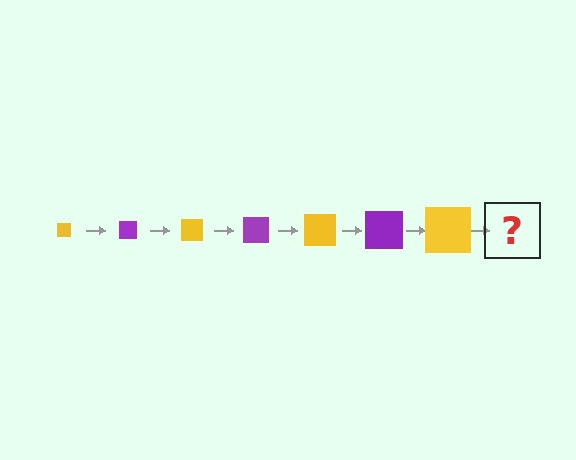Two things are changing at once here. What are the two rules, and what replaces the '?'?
The two rules are that the square grows larger each step and the color cycles through yellow and purple. The '?' should be a purple square, larger than the previous one.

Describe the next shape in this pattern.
It should be a purple square, larger than the previous one.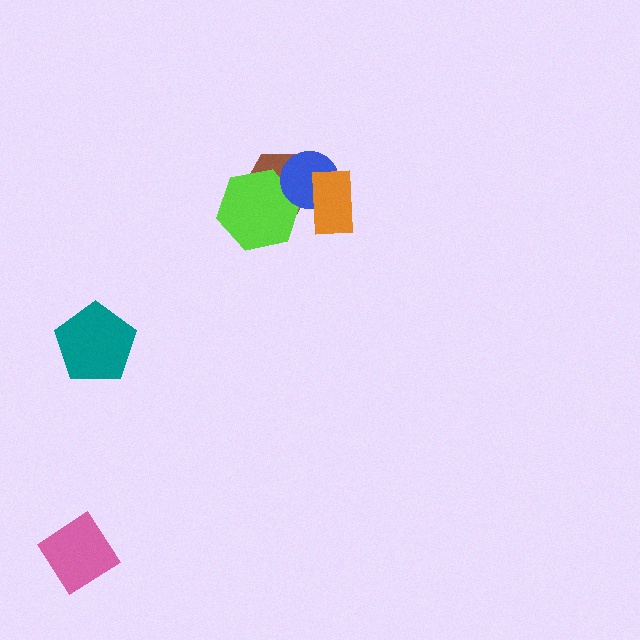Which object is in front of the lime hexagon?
The blue circle is in front of the lime hexagon.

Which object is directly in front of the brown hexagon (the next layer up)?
The lime hexagon is directly in front of the brown hexagon.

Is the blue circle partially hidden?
Yes, it is partially covered by another shape.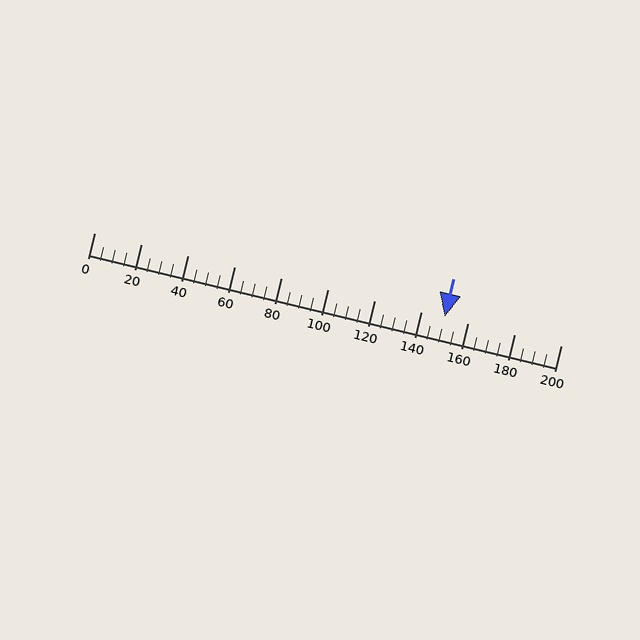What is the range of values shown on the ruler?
The ruler shows values from 0 to 200.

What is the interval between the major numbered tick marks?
The major tick marks are spaced 20 units apart.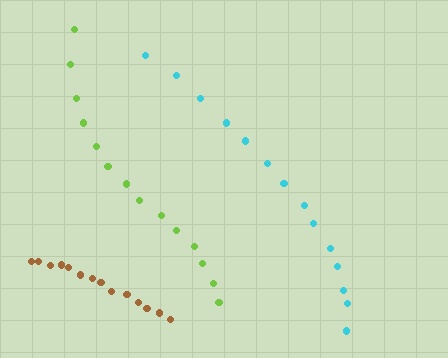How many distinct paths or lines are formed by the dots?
There are 3 distinct paths.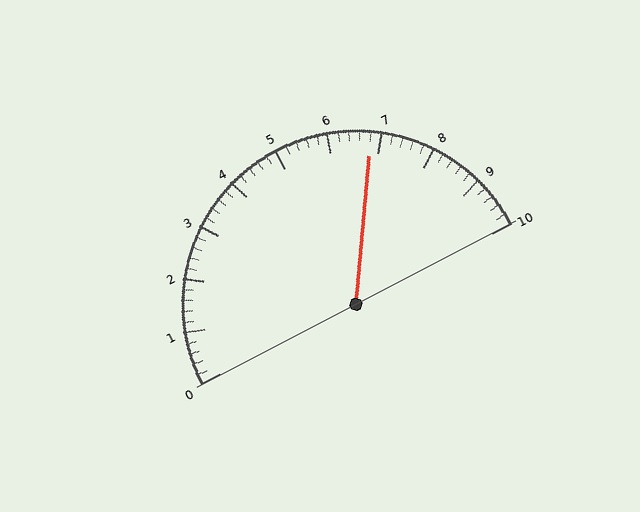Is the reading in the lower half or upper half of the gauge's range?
The reading is in the upper half of the range (0 to 10).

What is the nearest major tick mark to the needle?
The nearest major tick mark is 7.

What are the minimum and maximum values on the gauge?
The gauge ranges from 0 to 10.